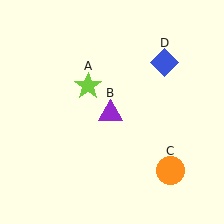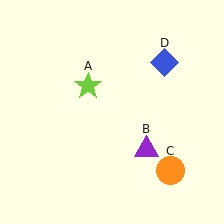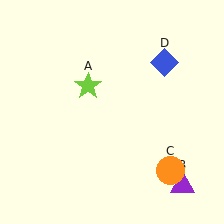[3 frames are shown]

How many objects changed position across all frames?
1 object changed position: purple triangle (object B).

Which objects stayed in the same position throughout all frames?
Lime star (object A) and orange circle (object C) and blue diamond (object D) remained stationary.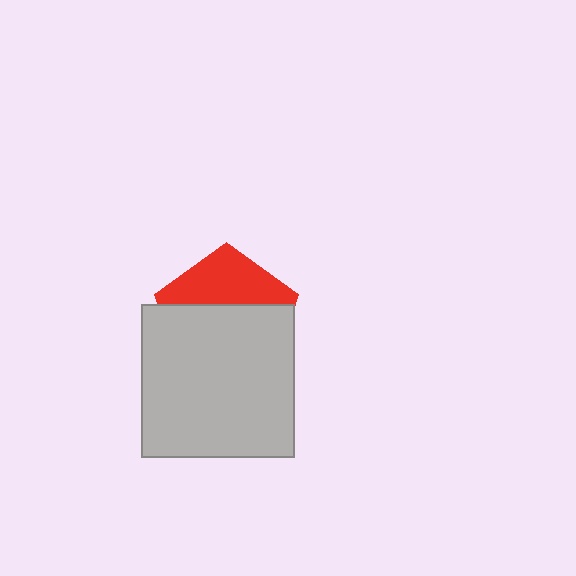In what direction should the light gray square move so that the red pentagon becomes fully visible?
The light gray square should move down. That is the shortest direction to clear the overlap and leave the red pentagon fully visible.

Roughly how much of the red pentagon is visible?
A small part of it is visible (roughly 37%).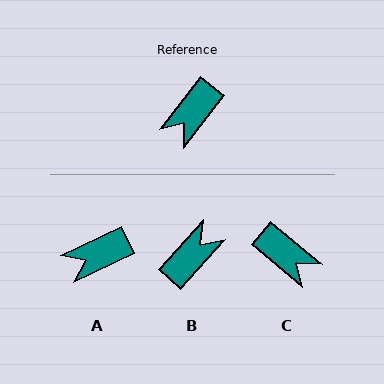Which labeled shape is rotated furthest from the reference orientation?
B, about 176 degrees away.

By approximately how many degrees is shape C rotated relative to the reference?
Approximately 87 degrees counter-clockwise.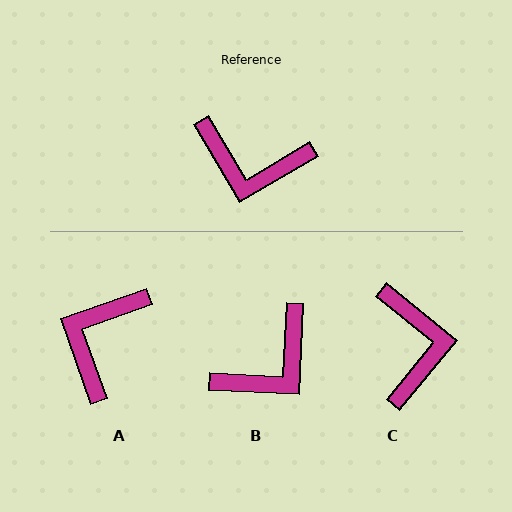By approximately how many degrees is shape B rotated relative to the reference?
Approximately 57 degrees counter-clockwise.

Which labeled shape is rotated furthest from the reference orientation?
C, about 110 degrees away.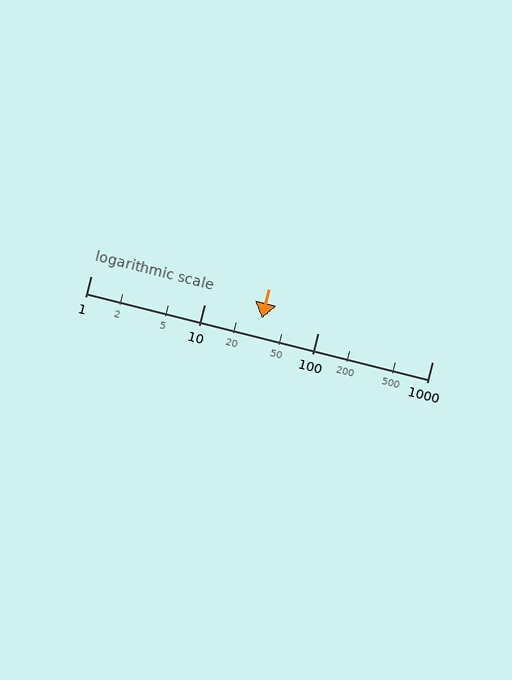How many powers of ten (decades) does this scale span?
The scale spans 3 decades, from 1 to 1000.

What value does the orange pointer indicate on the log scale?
The pointer indicates approximately 32.